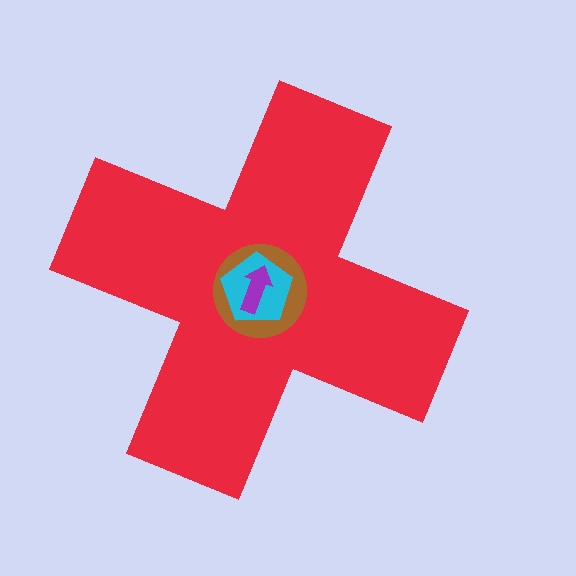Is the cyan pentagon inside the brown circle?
Yes.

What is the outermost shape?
The red cross.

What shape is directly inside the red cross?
The brown circle.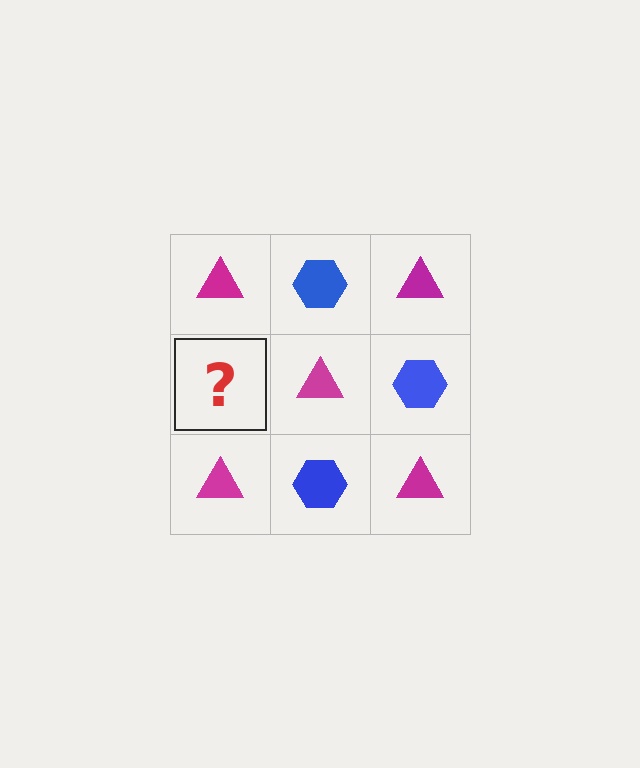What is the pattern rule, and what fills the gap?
The rule is that it alternates magenta triangle and blue hexagon in a checkerboard pattern. The gap should be filled with a blue hexagon.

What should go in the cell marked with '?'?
The missing cell should contain a blue hexagon.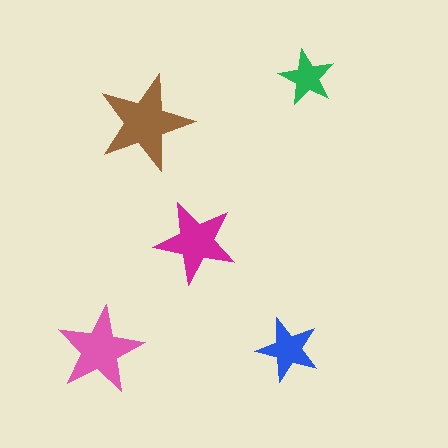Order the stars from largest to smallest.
the brown one, the pink one, the magenta one, the blue one, the green one.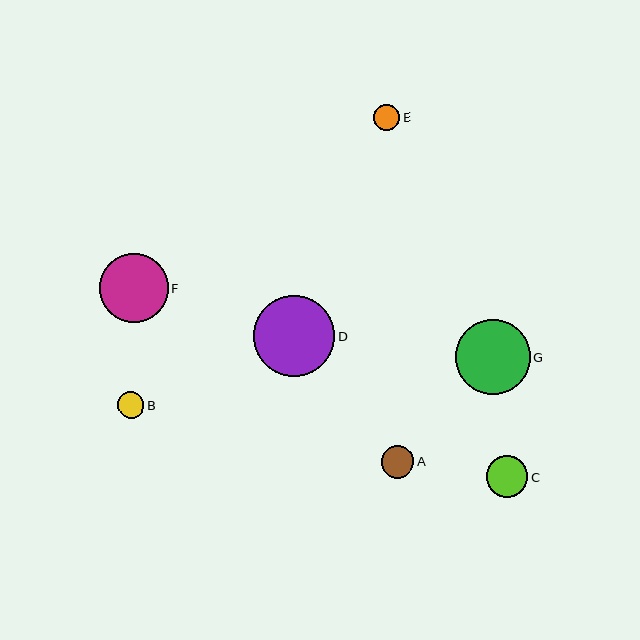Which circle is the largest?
Circle D is the largest with a size of approximately 81 pixels.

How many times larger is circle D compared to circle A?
Circle D is approximately 2.5 times the size of circle A.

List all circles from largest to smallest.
From largest to smallest: D, G, F, C, A, B, E.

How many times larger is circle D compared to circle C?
Circle D is approximately 2.0 times the size of circle C.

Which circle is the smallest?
Circle E is the smallest with a size of approximately 26 pixels.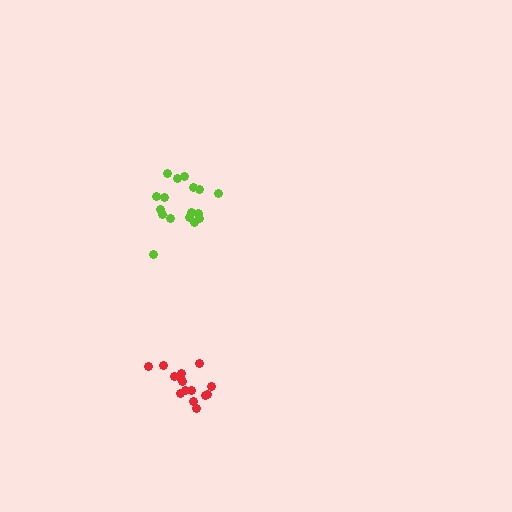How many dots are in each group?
Group 1: 17 dots, Group 2: 15 dots (32 total).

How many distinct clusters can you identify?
There are 2 distinct clusters.